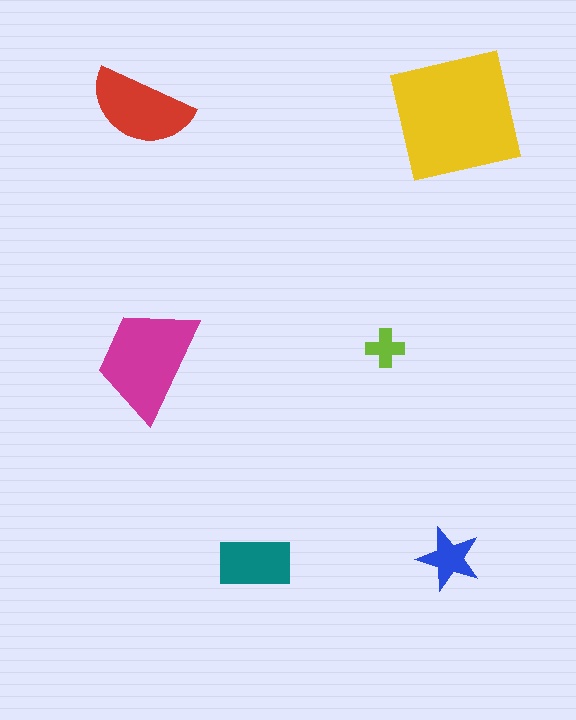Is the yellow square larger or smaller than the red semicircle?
Larger.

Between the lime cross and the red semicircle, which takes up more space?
The red semicircle.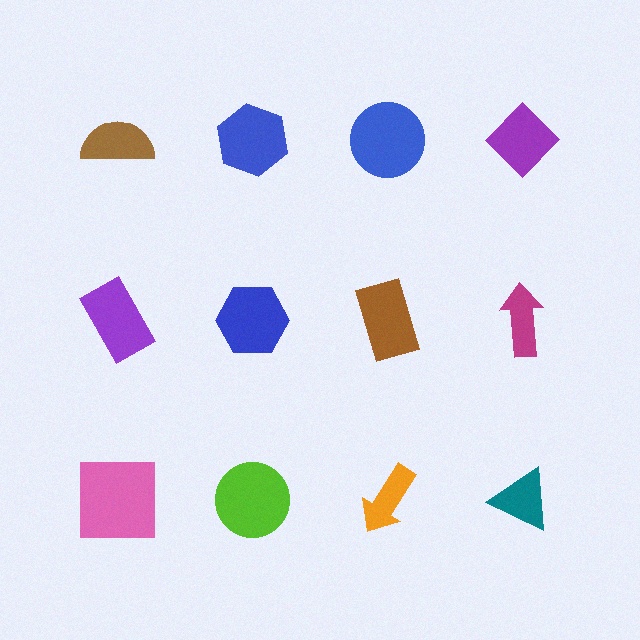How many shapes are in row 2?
4 shapes.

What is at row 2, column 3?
A brown rectangle.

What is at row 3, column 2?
A lime circle.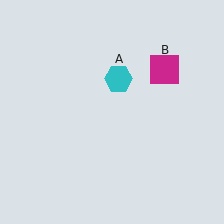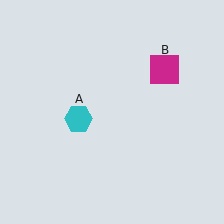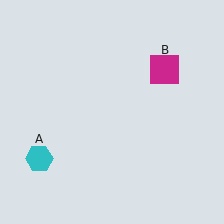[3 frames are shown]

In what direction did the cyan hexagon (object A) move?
The cyan hexagon (object A) moved down and to the left.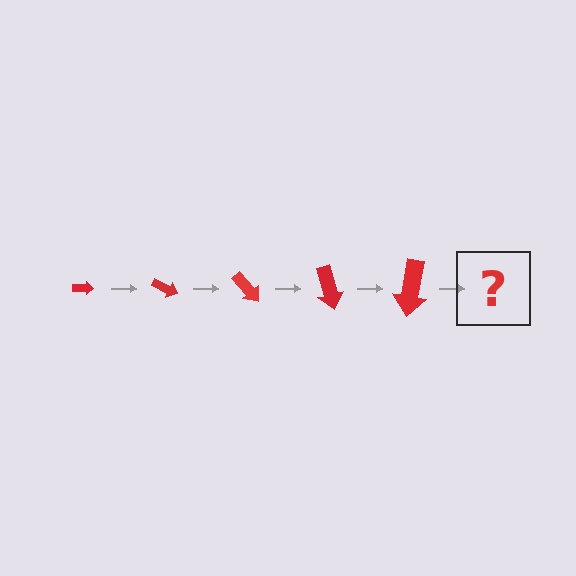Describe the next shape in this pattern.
It should be an arrow, larger than the previous one and rotated 125 degrees from the start.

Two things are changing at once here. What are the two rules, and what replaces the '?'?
The two rules are that the arrow grows larger each step and it rotates 25 degrees each step. The '?' should be an arrow, larger than the previous one and rotated 125 degrees from the start.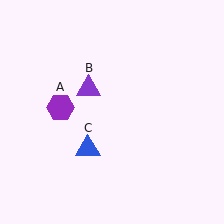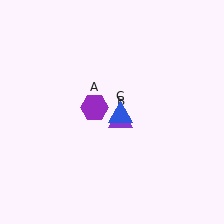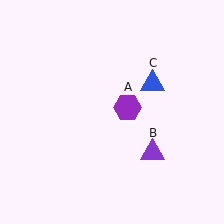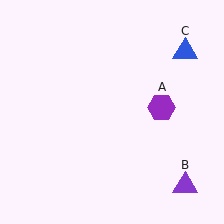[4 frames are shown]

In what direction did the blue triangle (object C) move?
The blue triangle (object C) moved up and to the right.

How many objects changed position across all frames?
3 objects changed position: purple hexagon (object A), purple triangle (object B), blue triangle (object C).